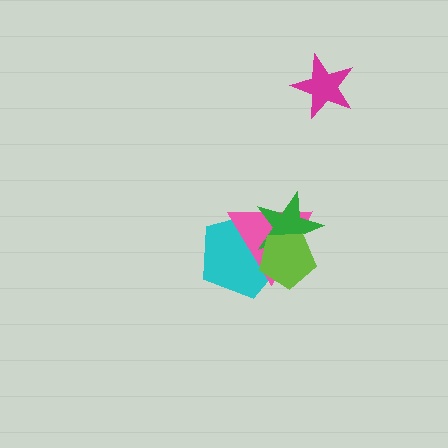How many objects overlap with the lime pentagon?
3 objects overlap with the lime pentagon.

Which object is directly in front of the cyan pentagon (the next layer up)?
The pink triangle is directly in front of the cyan pentagon.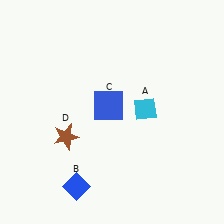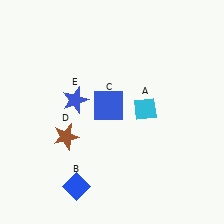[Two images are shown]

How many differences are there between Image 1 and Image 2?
There is 1 difference between the two images.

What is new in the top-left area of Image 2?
A blue star (E) was added in the top-left area of Image 2.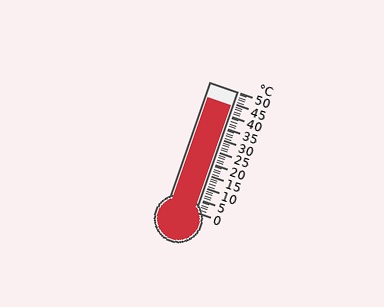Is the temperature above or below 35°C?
The temperature is above 35°C.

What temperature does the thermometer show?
The thermometer shows approximately 44°C.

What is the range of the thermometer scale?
The thermometer scale ranges from 0°C to 50°C.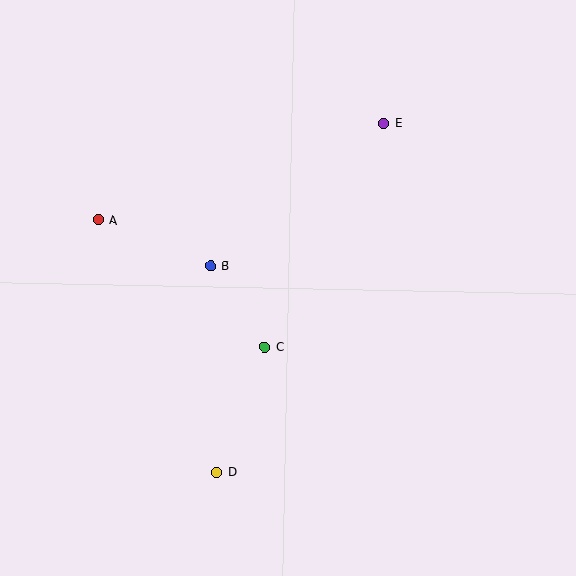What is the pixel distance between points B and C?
The distance between B and C is 98 pixels.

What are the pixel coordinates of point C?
Point C is at (265, 347).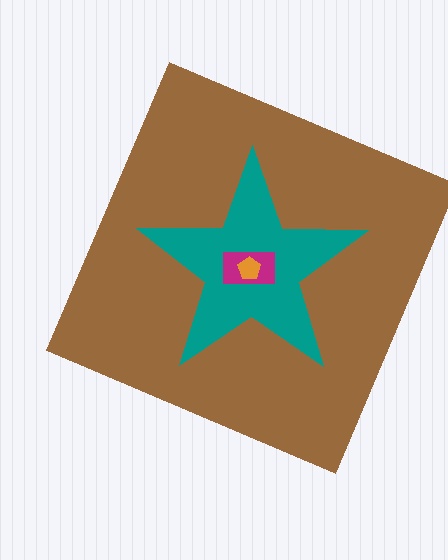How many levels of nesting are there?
4.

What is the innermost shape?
The orange pentagon.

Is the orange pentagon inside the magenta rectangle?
Yes.